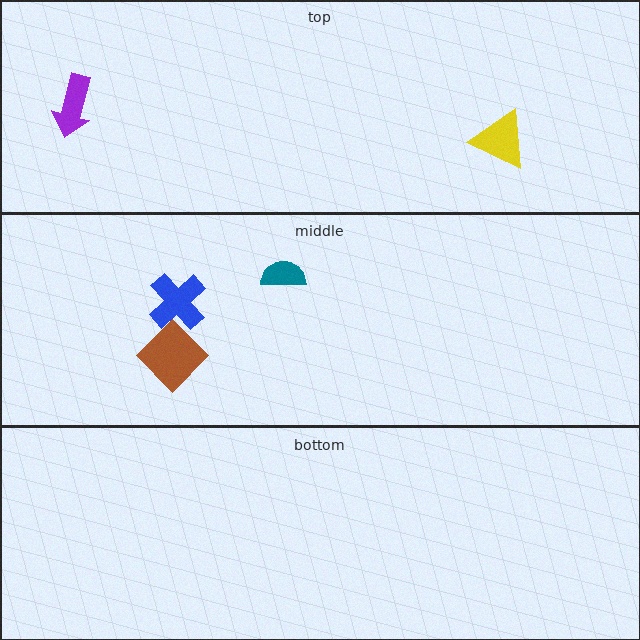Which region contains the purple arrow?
The top region.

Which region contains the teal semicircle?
The middle region.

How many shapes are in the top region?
2.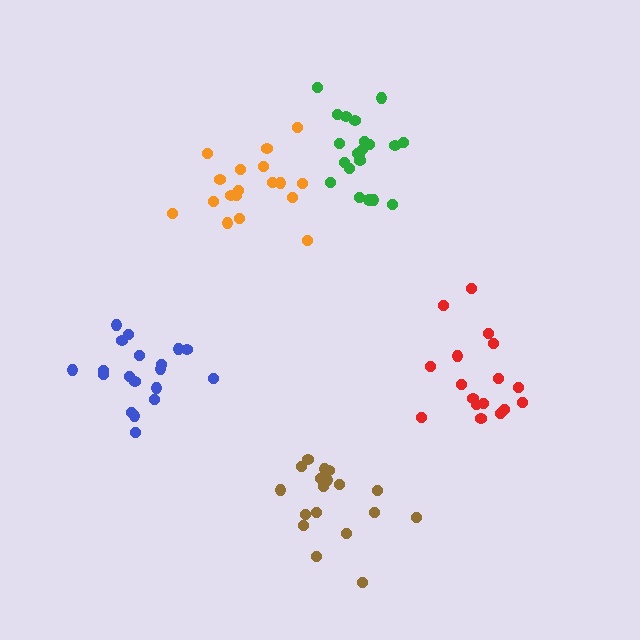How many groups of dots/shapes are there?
There are 5 groups.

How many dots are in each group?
Group 1: 18 dots, Group 2: 17 dots, Group 3: 18 dots, Group 4: 19 dots, Group 5: 21 dots (93 total).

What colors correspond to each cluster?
The clusters are colored: brown, red, orange, blue, green.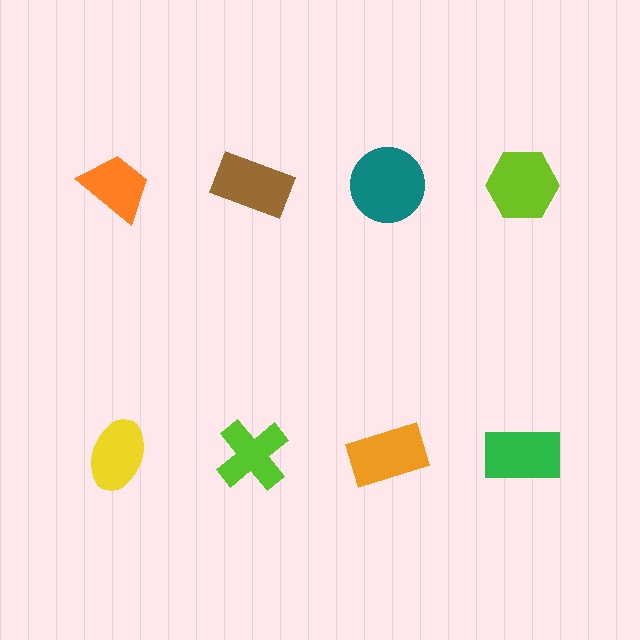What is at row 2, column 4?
A green rectangle.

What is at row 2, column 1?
A yellow ellipse.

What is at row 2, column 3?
An orange rectangle.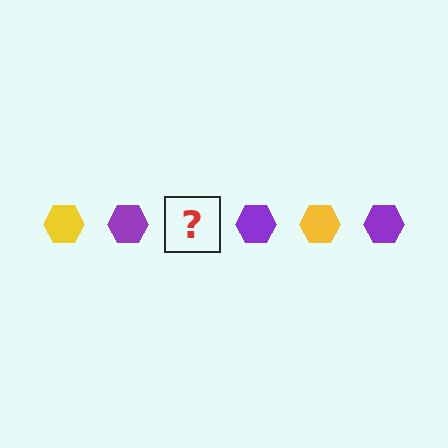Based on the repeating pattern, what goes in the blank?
The blank should be a yellow hexagon.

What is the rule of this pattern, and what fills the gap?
The rule is that the pattern cycles through yellow, purple hexagons. The gap should be filled with a yellow hexagon.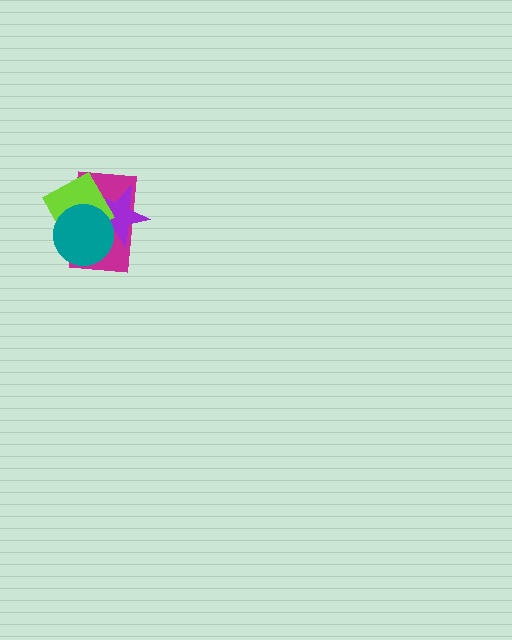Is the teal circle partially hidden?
No, no other shape covers it.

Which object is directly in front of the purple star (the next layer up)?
The lime square is directly in front of the purple star.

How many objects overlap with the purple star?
3 objects overlap with the purple star.